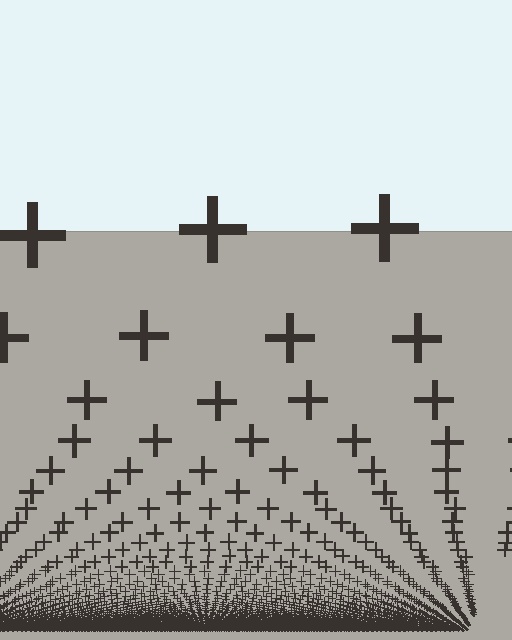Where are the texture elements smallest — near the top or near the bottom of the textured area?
Near the bottom.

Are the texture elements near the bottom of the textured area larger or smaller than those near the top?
Smaller. The gradient is inverted — elements near the bottom are smaller and denser.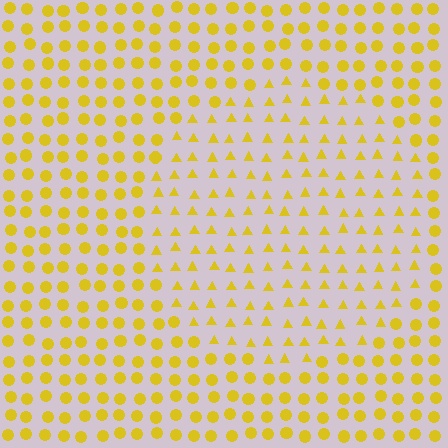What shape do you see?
I see a circle.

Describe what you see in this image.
The image is filled with small yellow elements arranged in a uniform grid. A circle-shaped region contains triangles, while the surrounding area contains circles. The boundary is defined purely by the change in element shape.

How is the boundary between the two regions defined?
The boundary is defined by a change in element shape: triangles inside vs. circles outside. All elements share the same color and spacing.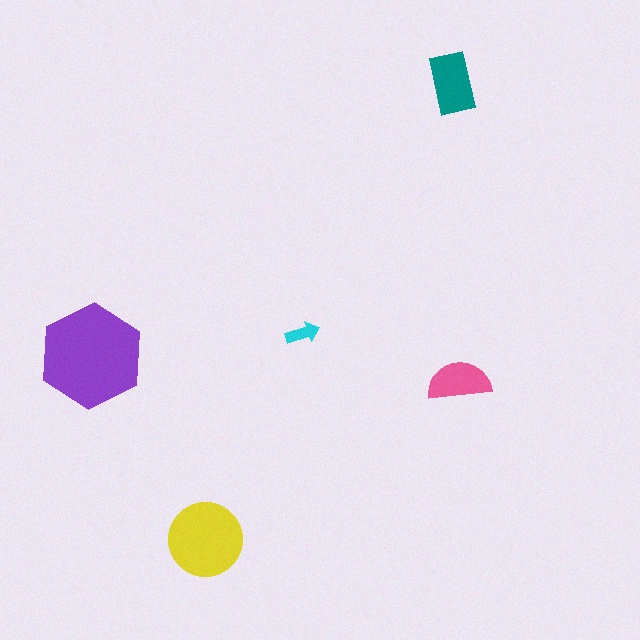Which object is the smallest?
The cyan arrow.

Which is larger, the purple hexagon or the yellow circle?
The purple hexagon.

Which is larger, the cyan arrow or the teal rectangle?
The teal rectangle.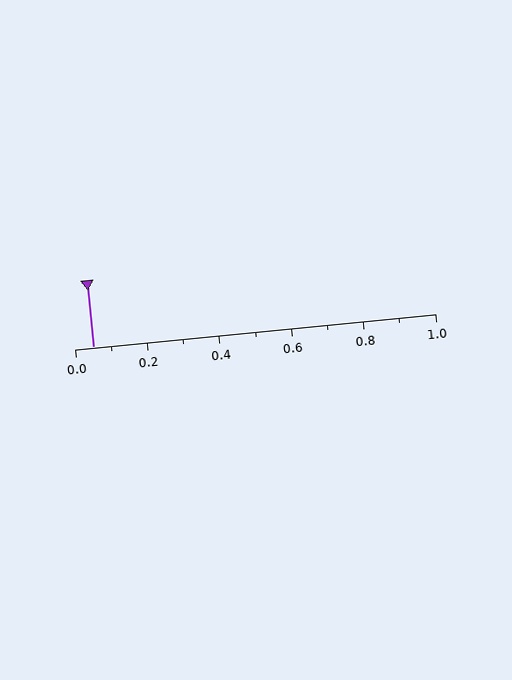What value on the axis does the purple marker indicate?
The marker indicates approximately 0.05.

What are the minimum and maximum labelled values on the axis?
The axis runs from 0.0 to 1.0.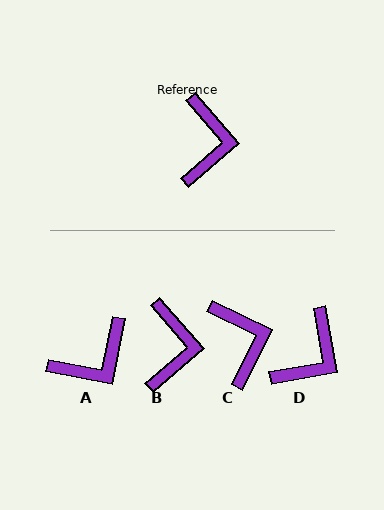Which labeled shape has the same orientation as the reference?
B.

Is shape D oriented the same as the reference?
No, it is off by about 31 degrees.